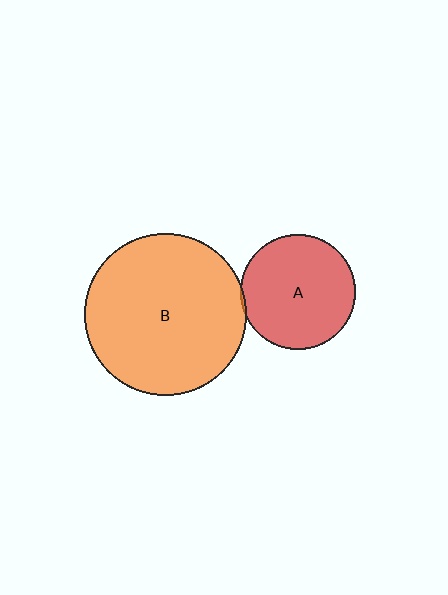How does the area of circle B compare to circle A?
Approximately 2.0 times.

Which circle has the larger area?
Circle B (orange).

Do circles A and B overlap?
Yes.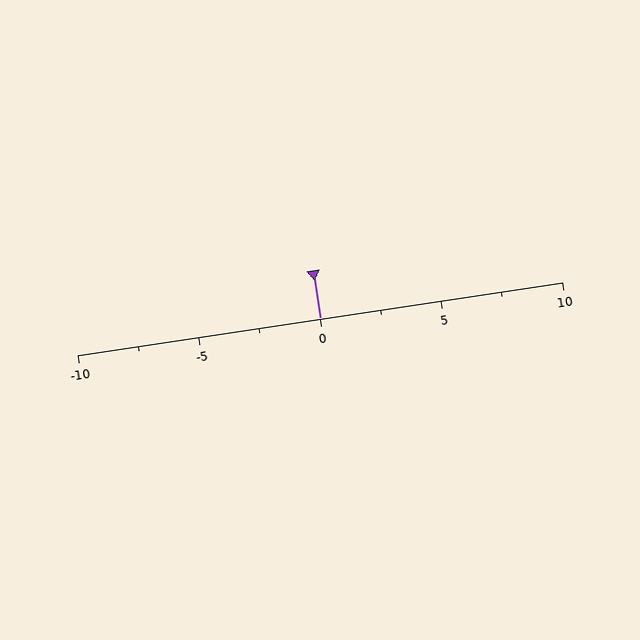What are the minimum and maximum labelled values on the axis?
The axis runs from -10 to 10.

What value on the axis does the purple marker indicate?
The marker indicates approximately 0.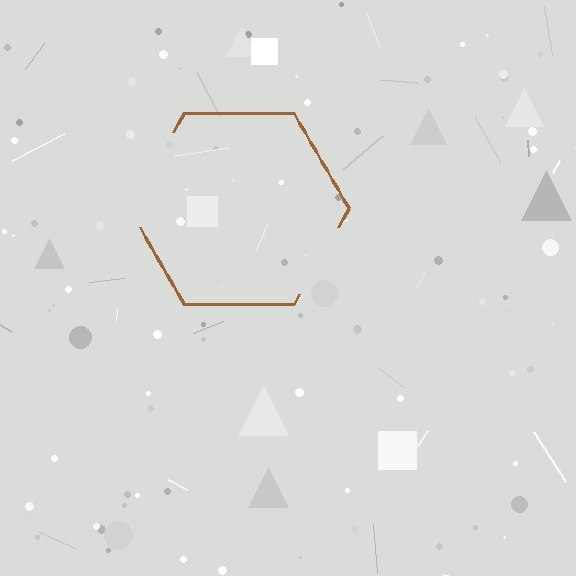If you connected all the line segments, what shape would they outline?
They would outline a hexagon.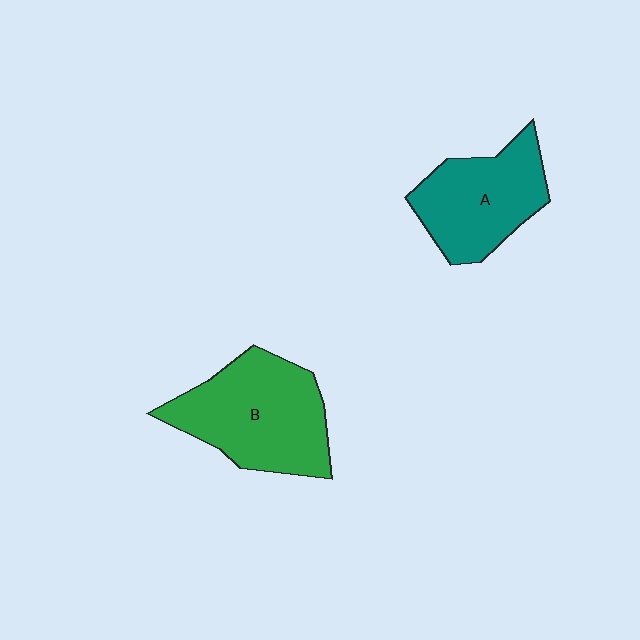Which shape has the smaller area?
Shape A (teal).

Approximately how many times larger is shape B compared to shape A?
Approximately 1.3 times.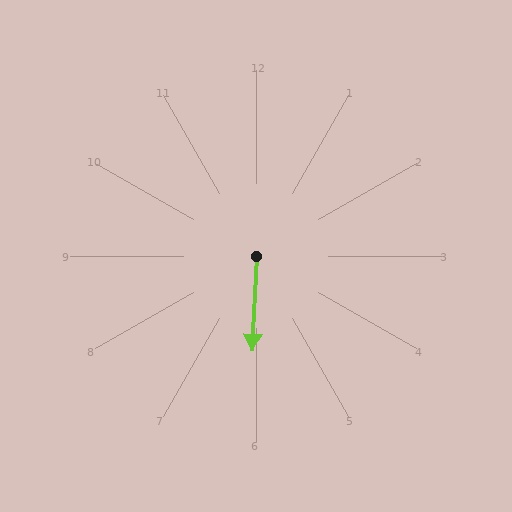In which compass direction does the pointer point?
South.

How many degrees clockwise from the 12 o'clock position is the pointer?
Approximately 183 degrees.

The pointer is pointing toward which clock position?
Roughly 6 o'clock.